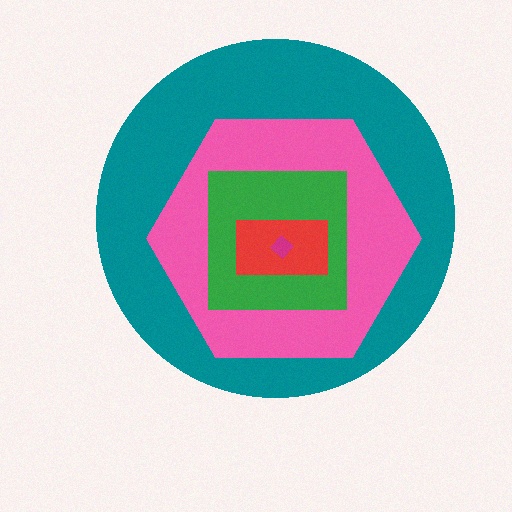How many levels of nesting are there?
5.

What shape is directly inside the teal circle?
The pink hexagon.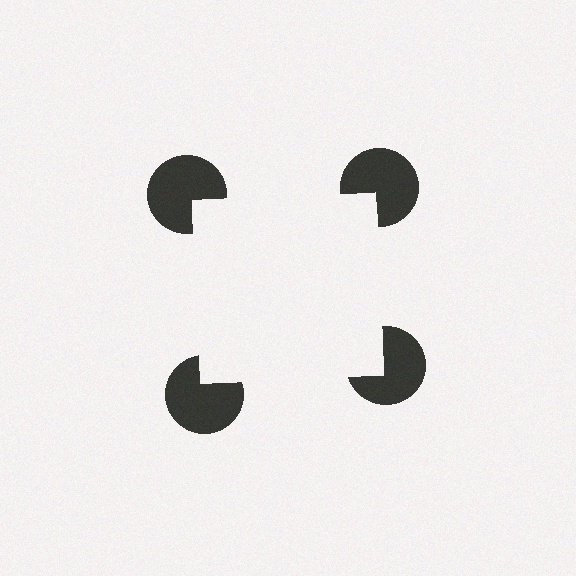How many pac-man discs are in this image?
There are 4 — one at each vertex of the illusory square.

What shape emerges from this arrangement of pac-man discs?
An illusory square — its edges are inferred from the aligned wedge cuts in the pac-man discs, not physically drawn.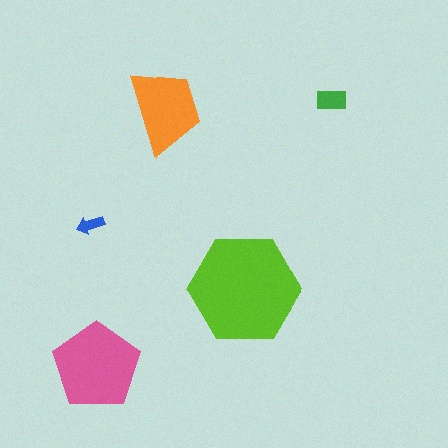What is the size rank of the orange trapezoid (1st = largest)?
3rd.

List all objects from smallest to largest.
The blue arrow, the green rectangle, the orange trapezoid, the pink pentagon, the lime hexagon.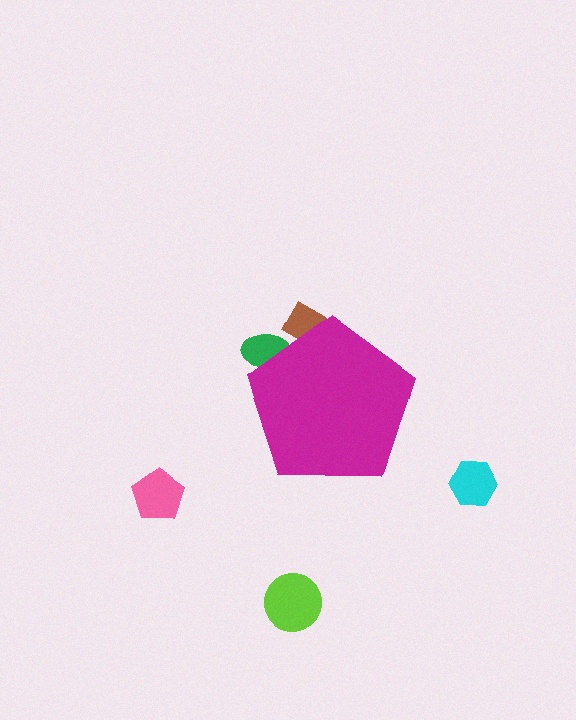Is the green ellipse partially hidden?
Yes, the green ellipse is partially hidden behind the magenta pentagon.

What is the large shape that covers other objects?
A magenta pentagon.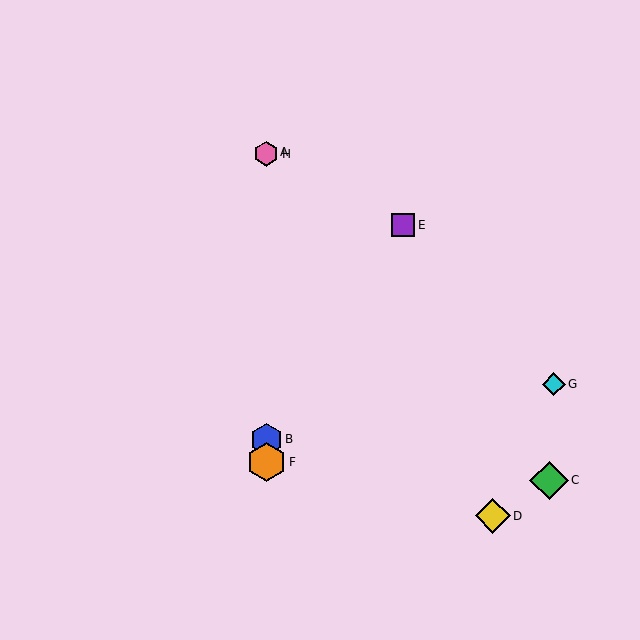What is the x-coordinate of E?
Object E is at x≈403.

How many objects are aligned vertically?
4 objects (A, B, F, H) are aligned vertically.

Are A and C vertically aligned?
No, A is at x≈266 and C is at x≈549.